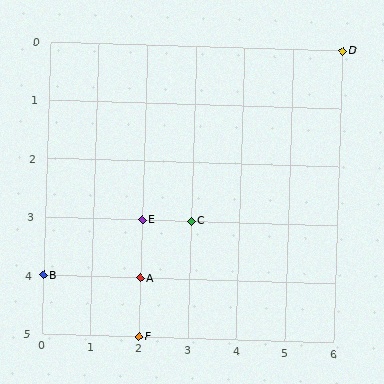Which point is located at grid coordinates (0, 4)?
Point B is at (0, 4).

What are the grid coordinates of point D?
Point D is at grid coordinates (6, 0).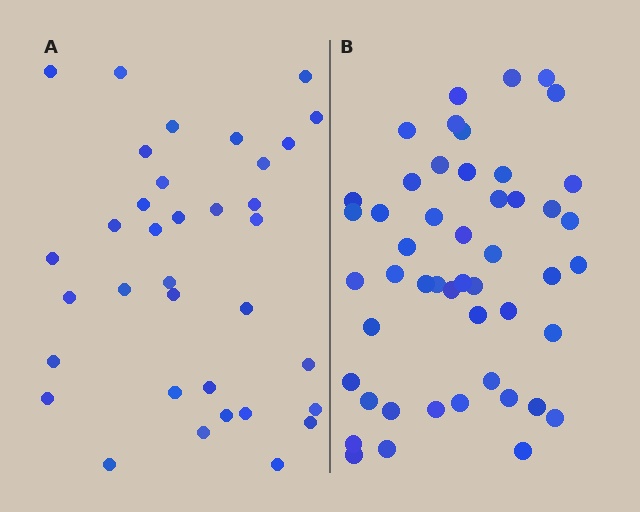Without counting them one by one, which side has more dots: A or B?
Region B (the right region) has more dots.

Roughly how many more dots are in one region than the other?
Region B has approximately 15 more dots than region A.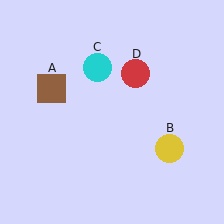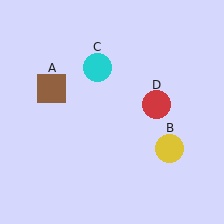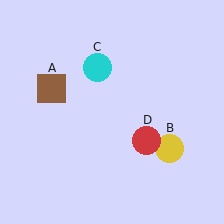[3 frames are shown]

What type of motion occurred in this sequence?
The red circle (object D) rotated clockwise around the center of the scene.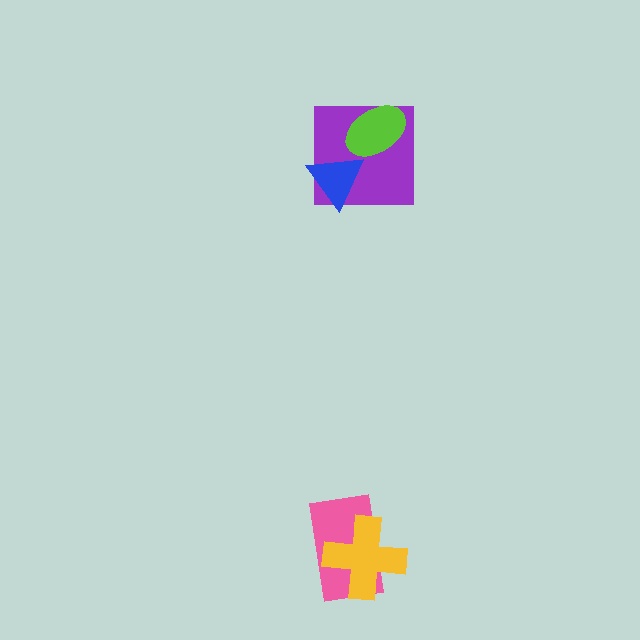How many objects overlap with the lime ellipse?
1 object overlaps with the lime ellipse.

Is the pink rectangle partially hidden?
Yes, it is partially covered by another shape.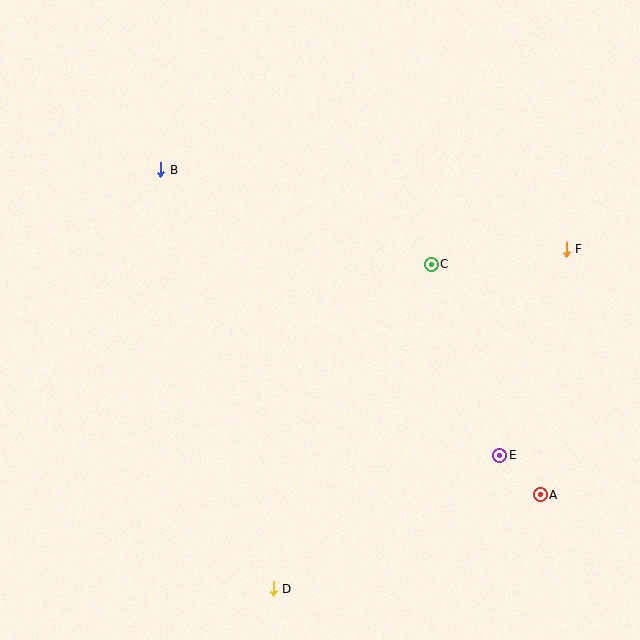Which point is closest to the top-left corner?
Point B is closest to the top-left corner.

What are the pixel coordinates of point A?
Point A is at (540, 495).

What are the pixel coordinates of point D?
Point D is at (273, 589).